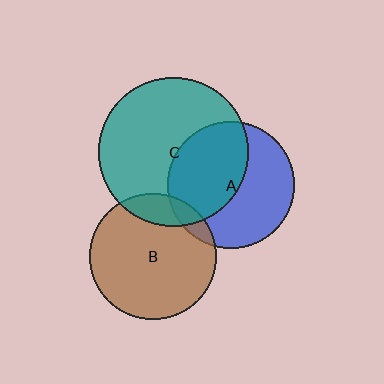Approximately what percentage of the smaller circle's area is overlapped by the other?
Approximately 10%.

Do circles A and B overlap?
Yes.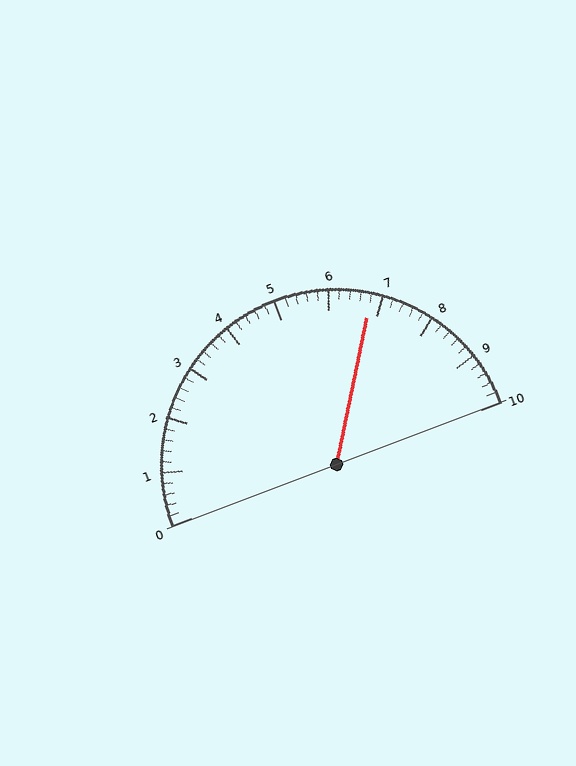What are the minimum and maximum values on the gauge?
The gauge ranges from 0 to 10.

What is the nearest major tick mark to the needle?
The nearest major tick mark is 7.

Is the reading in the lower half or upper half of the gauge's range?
The reading is in the upper half of the range (0 to 10).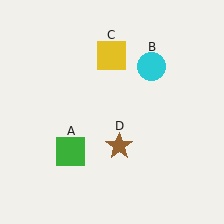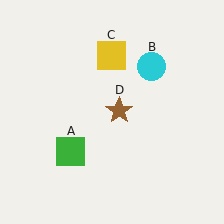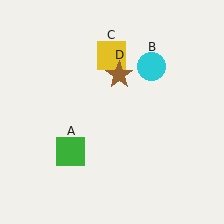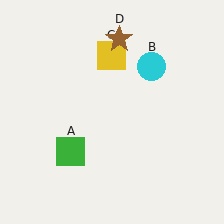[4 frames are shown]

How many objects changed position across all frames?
1 object changed position: brown star (object D).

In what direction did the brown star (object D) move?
The brown star (object D) moved up.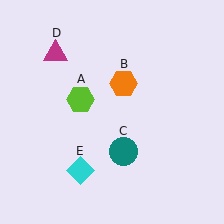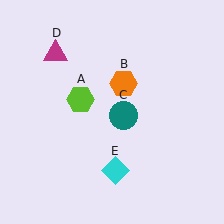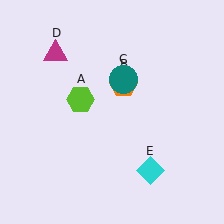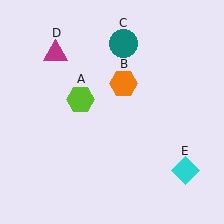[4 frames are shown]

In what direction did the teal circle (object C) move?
The teal circle (object C) moved up.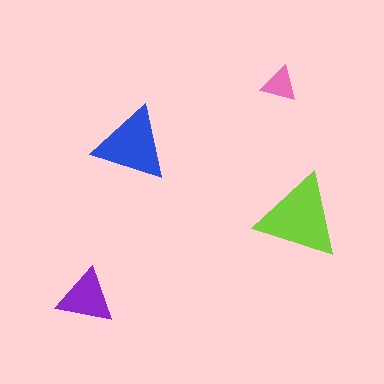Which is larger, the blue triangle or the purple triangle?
The blue one.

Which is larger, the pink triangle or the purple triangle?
The purple one.